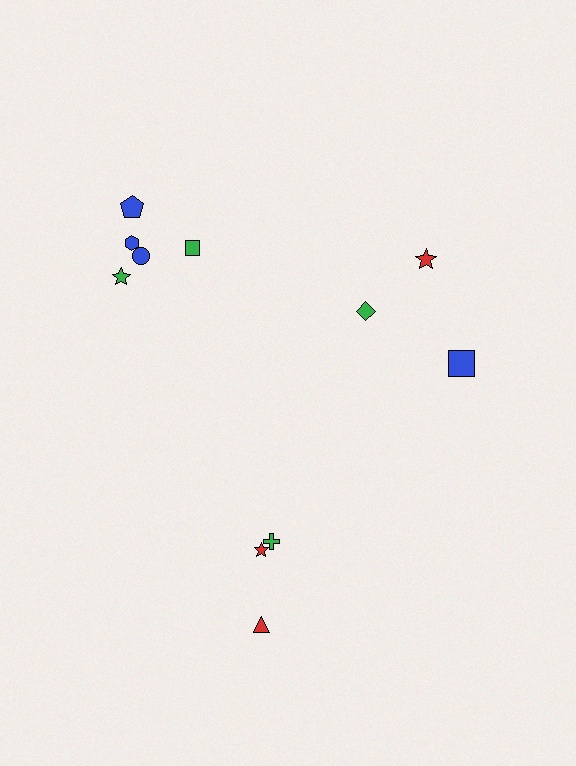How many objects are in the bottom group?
There are 3 objects.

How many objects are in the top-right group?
There are 3 objects.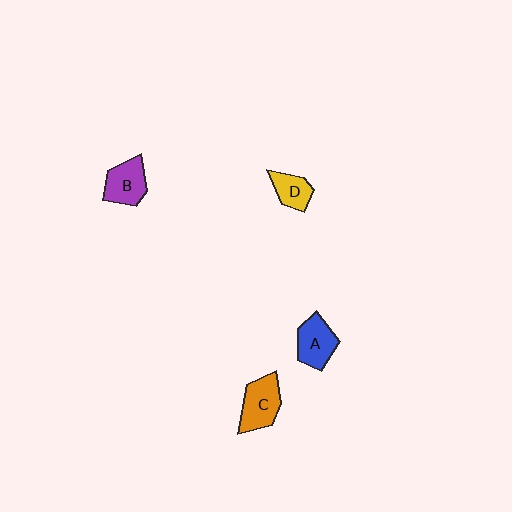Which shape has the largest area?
Shape C (orange).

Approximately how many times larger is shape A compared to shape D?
Approximately 1.4 times.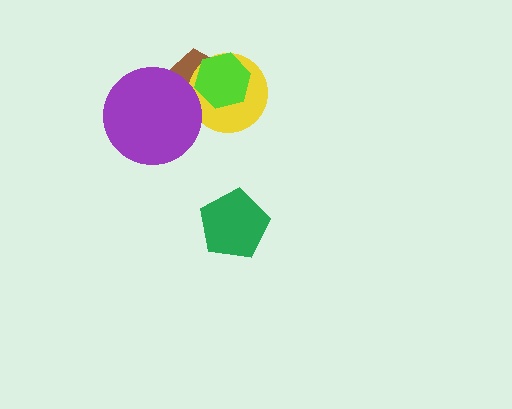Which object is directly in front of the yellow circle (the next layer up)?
The purple circle is directly in front of the yellow circle.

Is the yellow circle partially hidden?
Yes, it is partially covered by another shape.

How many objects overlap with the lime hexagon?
2 objects overlap with the lime hexagon.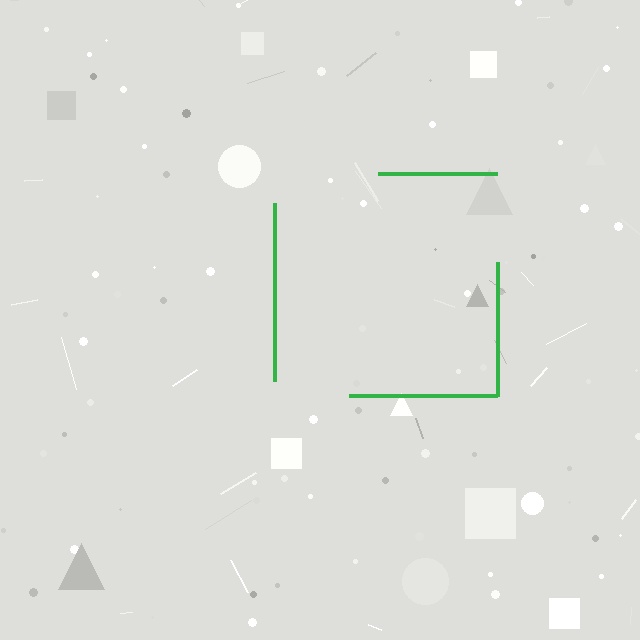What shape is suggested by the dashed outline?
The dashed outline suggests a square.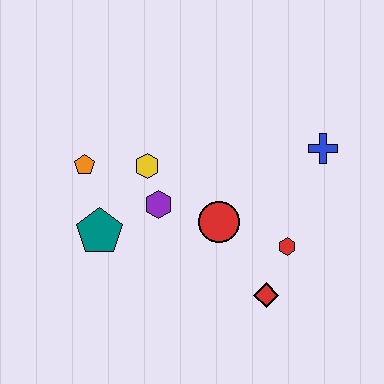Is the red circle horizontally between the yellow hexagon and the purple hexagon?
No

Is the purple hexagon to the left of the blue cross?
Yes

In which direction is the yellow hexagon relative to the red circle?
The yellow hexagon is to the left of the red circle.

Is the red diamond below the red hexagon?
Yes